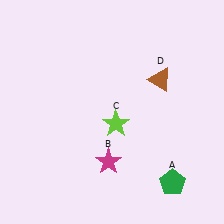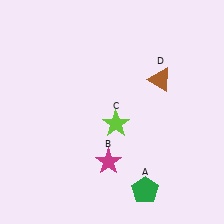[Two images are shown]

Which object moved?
The green pentagon (A) moved left.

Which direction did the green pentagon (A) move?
The green pentagon (A) moved left.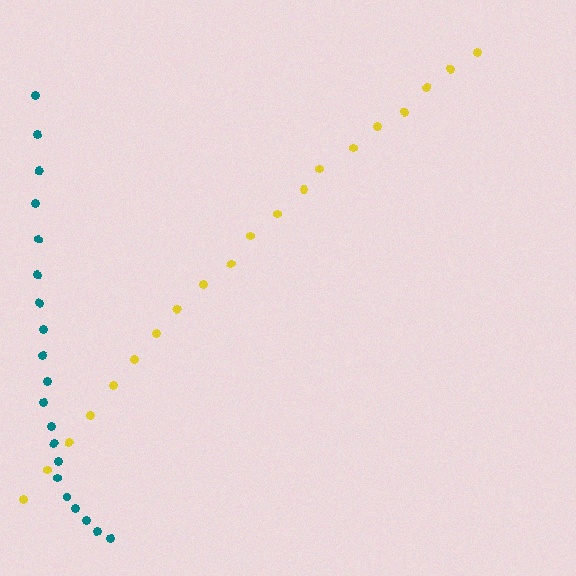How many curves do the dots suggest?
There are 2 distinct paths.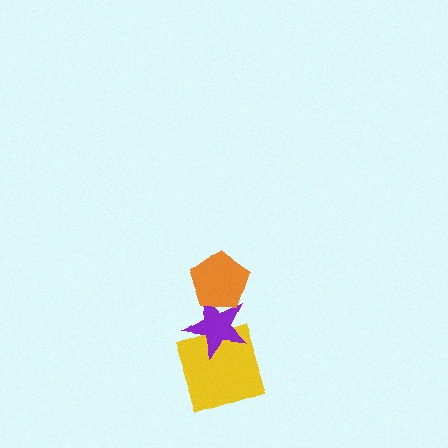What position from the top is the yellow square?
The yellow square is 3rd from the top.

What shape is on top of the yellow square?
The purple star is on top of the yellow square.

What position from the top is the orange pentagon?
The orange pentagon is 1st from the top.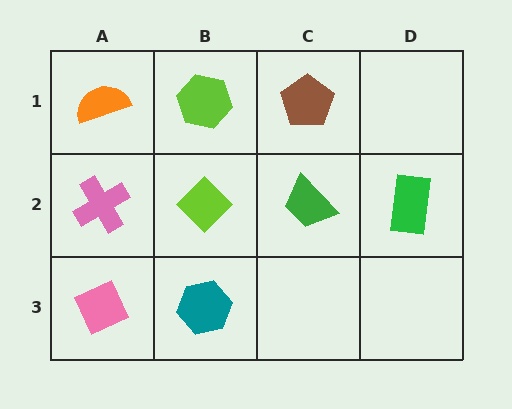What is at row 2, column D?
A green rectangle.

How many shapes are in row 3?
2 shapes.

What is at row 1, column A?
An orange semicircle.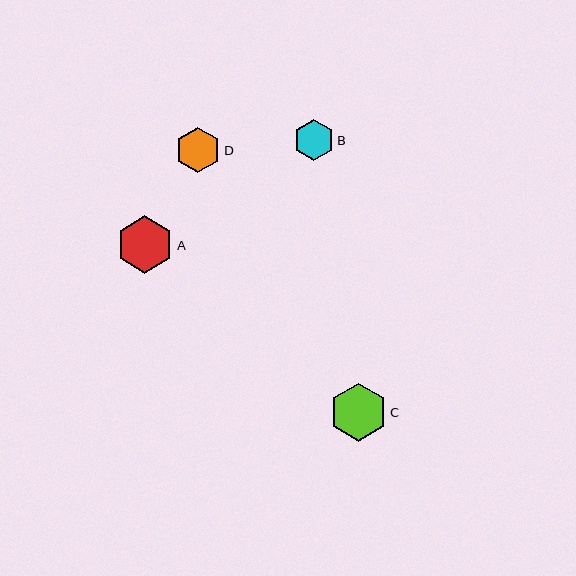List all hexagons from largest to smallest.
From largest to smallest: C, A, D, B.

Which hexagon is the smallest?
Hexagon B is the smallest with a size of approximately 40 pixels.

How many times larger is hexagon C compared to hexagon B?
Hexagon C is approximately 1.4 times the size of hexagon B.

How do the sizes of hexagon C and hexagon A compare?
Hexagon C and hexagon A are approximately the same size.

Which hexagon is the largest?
Hexagon C is the largest with a size of approximately 58 pixels.